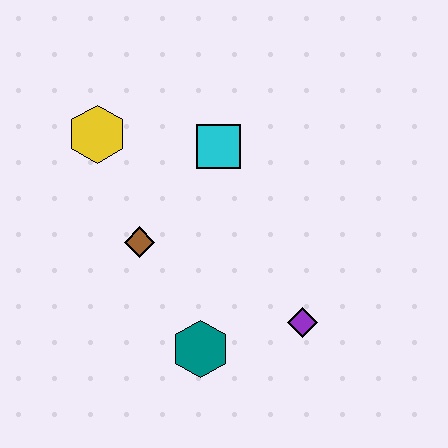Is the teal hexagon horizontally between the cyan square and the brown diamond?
Yes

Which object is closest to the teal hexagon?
The purple diamond is closest to the teal hexagon.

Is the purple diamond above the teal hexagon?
Yes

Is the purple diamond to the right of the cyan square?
Yes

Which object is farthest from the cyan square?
The teal hexagon is farthest from the cyan square.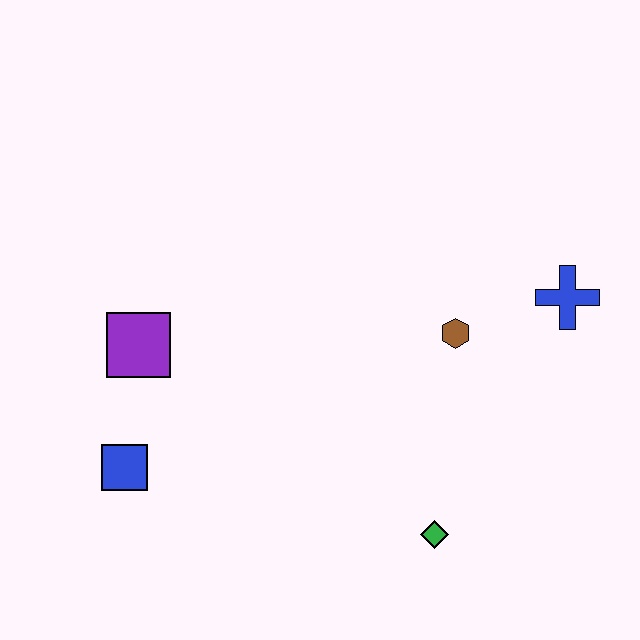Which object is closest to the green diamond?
The brown hexagon is closest to the green diamond.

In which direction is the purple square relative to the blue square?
The purple square is above the blue square.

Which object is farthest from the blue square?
The blue cross is farthest from the blue square.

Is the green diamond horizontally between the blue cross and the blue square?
Yes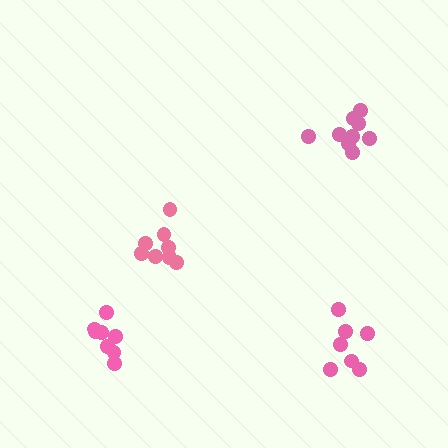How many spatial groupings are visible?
There are 4 spatial groupings.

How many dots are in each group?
Group 1: 8 dots, Group 2: 9 dots, Group 3: 8 dots, Group 4: 7 dots (32 total).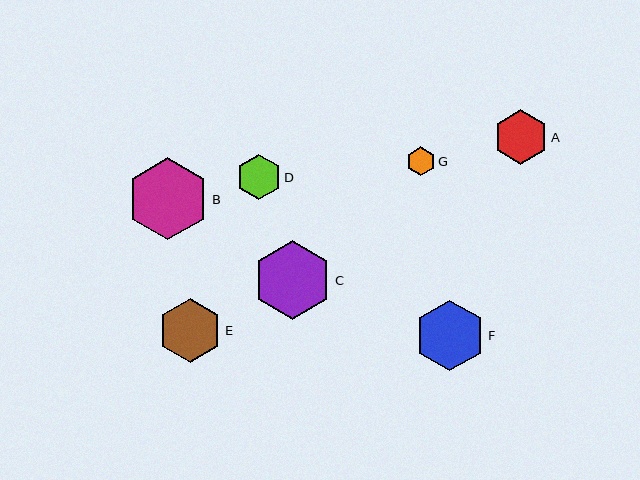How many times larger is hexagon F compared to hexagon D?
Hexagon F is approximately 1.6 times the size of hexagon D.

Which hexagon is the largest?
Hexagon B is the largest with a size of approximately 82 pixels.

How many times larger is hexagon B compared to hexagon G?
Hexagon B is approximately 2.9 times the size of hexagon G.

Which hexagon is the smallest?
Hexagon G is the smallest with a size of approximately 28 pixels.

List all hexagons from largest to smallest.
From largest to smallest: B, C, F, E, A, D, G.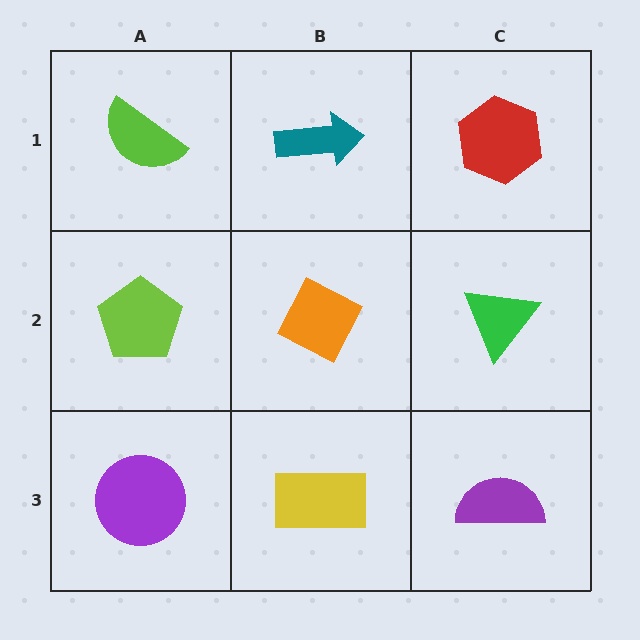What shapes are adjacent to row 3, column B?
An orange diamond (row 2, column B), a purple circle (row 3, column A), a purple semicircle (row 3, column C).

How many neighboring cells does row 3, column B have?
3.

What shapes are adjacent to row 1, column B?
An orange diamond (row 2, column B), a lime semicircle (row 1, column A), a red hexagon (row 1, column C).